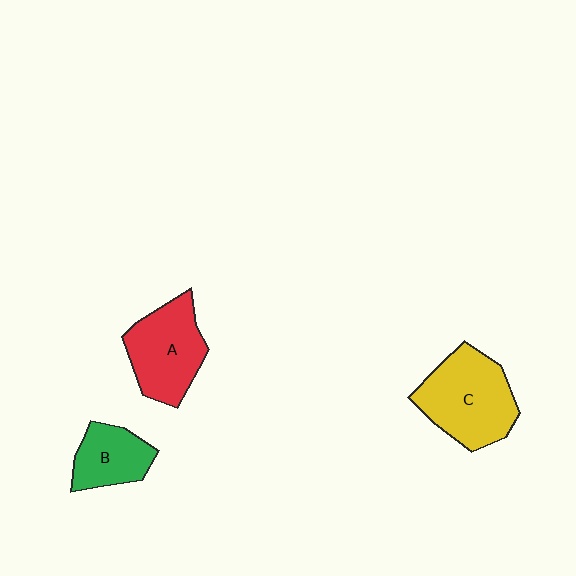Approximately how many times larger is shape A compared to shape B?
Approximately 1.5 times.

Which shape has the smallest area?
Shape B (green).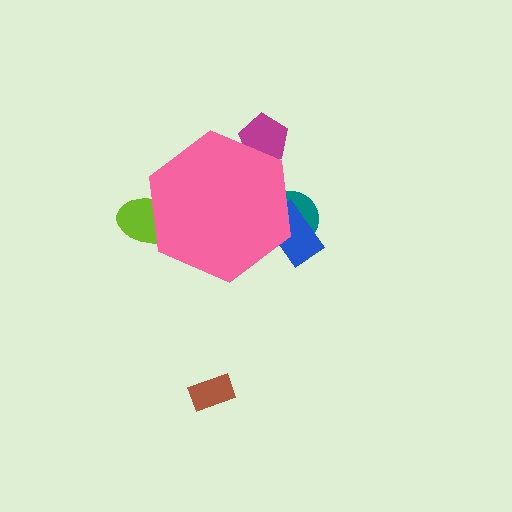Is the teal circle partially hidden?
Yes, the teal circle is partially hidden behind the pink hexagon.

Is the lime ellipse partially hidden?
Yes, the lime ellipse is partially hidden behind the pink hexagon.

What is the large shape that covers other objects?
A pink hexagon.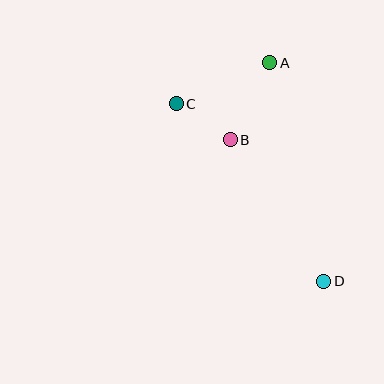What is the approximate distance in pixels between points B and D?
The distance between B and D is approximately 170 pixels.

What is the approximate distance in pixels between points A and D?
The distance between A and D is approximately 225 pixels.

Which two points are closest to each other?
Points B and C are closest to each other.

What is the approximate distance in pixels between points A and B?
The distance between A and B is approximately 87 pixels.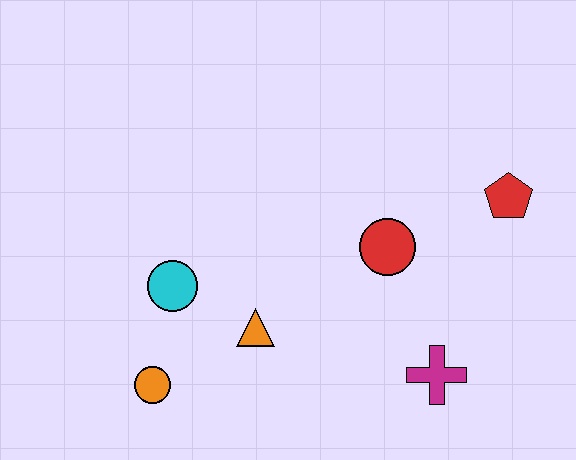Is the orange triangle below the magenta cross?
No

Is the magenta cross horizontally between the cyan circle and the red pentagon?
Yes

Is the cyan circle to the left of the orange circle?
No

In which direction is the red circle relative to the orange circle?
The red circle is to the right of the orange circle.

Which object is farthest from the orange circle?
The red pentagon is farthest from the orange circle.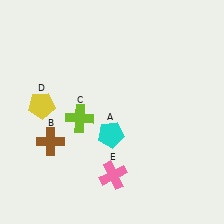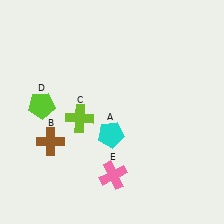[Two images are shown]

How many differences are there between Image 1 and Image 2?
There is 1 difference between the two images.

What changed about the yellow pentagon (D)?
In Image 1, D is yellow. In Image 2, it changed to lime.